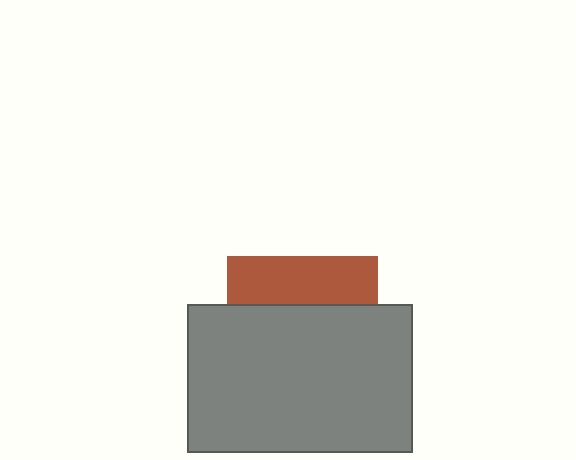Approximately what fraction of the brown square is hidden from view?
Roughly 68% of the brown square is hidden behind the gray rectangle.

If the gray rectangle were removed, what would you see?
You would see the complete brown square.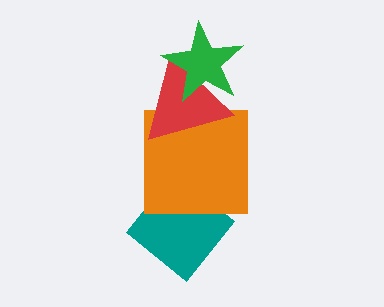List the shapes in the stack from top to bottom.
From top to bottom: the green star, the red triangle, the orange square, the teal diamond.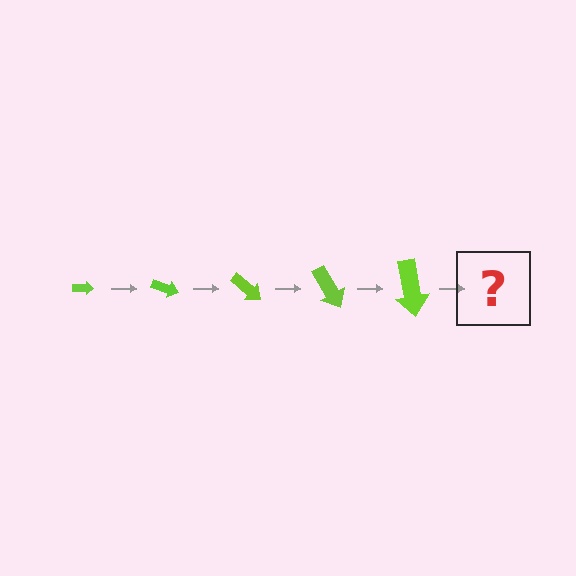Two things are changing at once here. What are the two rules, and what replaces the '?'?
The two rules are that the arrow grows larger each step and it rotates 20 degrees each step. The '?' should be an arrow, larger than the previous one and rotated 100 degrees from the start.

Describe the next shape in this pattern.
It should be an arrow, larger than the previous one and rotated 100 degrees from the start.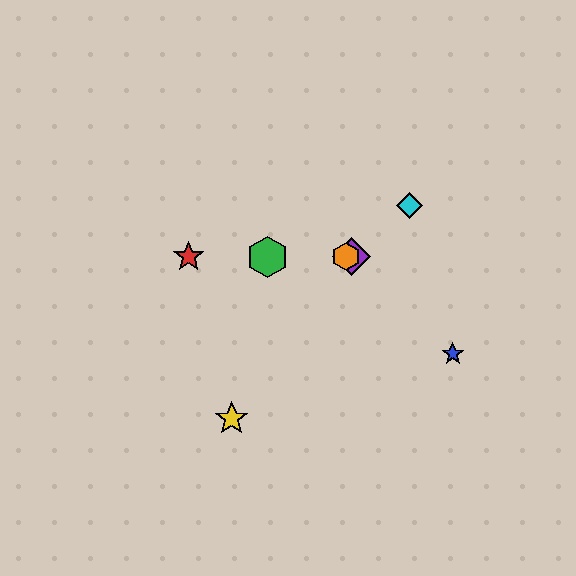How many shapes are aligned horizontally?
4 shapes (the red star, the green hexagon, the purple diamond, the orange hexagon) are aligned horizontally.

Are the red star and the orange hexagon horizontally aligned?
Yes, both are at y≈257.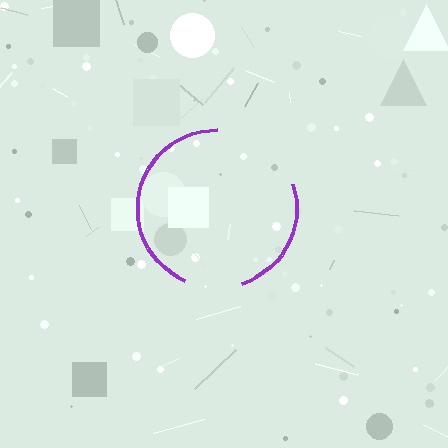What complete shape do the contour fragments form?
The contour fragments form a circle.